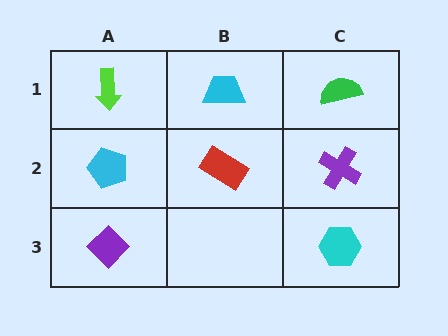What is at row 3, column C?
A cyan hexagon.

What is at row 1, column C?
A green semicircle.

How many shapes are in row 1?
3 shapes.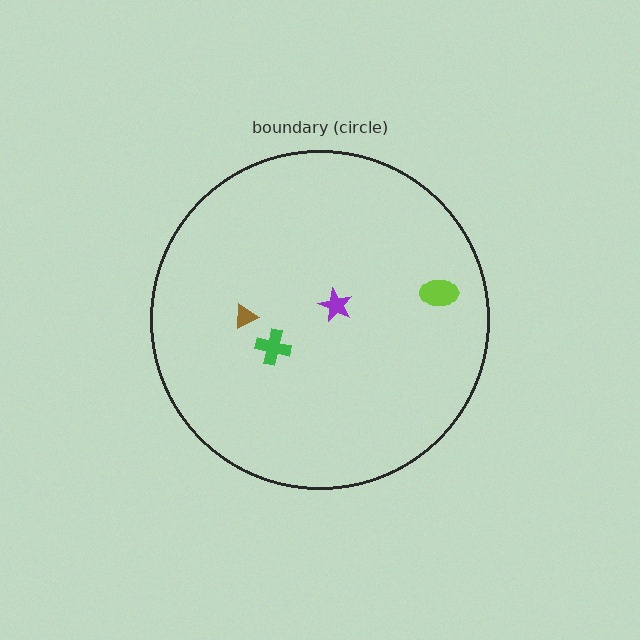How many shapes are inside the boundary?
4 inside, 0 outside.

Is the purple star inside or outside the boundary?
Inside.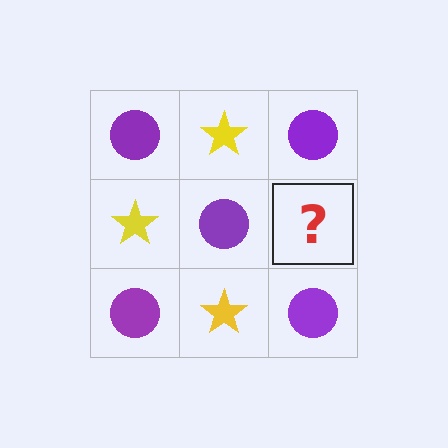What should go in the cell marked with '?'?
The missing cell should contain a yellow star.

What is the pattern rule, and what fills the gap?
The rule is that it alternates purple circle and yellow star in a checkerboard pattern. The gap should be filled with a yellow star.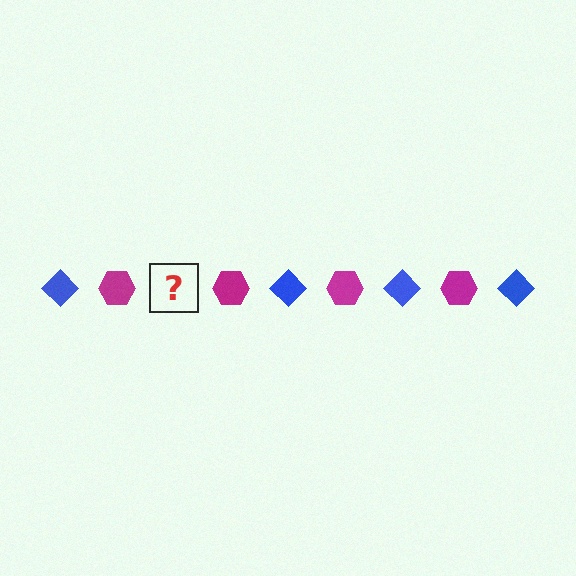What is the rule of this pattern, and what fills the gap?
The rule is that the pattern alternates between blue diamond and magenta hexagon. The gap should be filled with a blue diamond.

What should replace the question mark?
The question mark should be replaced with a blue diamond.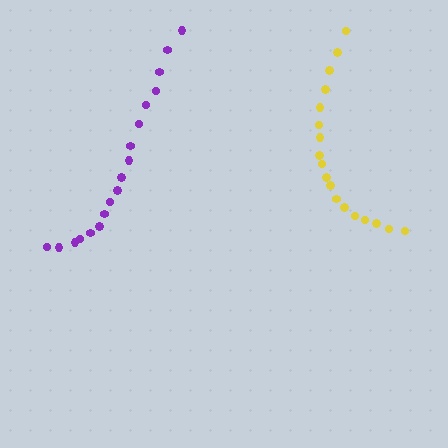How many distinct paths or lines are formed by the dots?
There are 2 distinct paths.